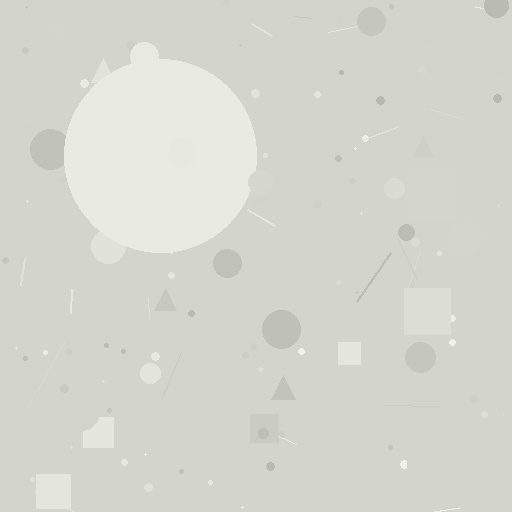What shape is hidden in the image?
A circle is hidden in the image.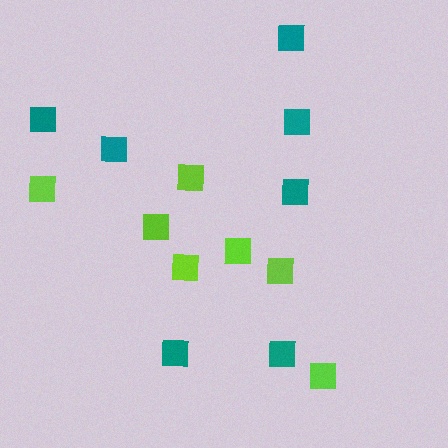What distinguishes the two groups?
There are 2 groups: one group of teal squares (7) and one group of lime squares (7).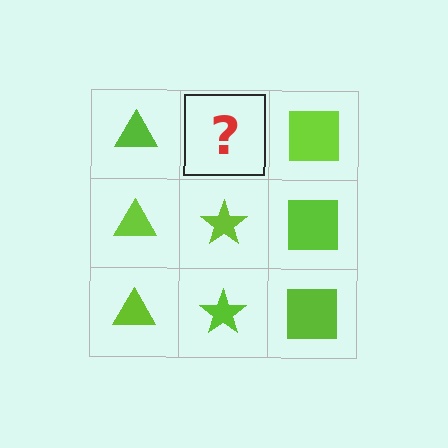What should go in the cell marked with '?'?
The missing cell should contain a lime star.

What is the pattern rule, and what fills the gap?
The rule is that each column has a consistent shape. The gap should be filled with a lime star.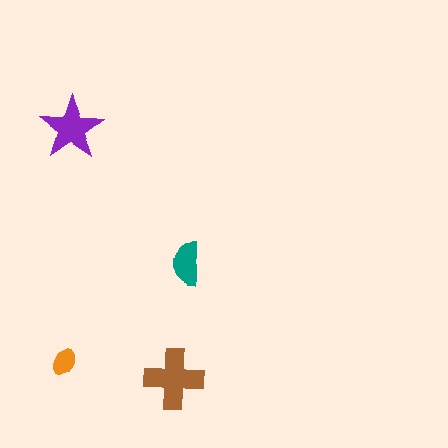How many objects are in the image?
There are 4 objects in the image.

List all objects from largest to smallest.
The brown cross, the purple star, the teal semicircle, the orange ellipse.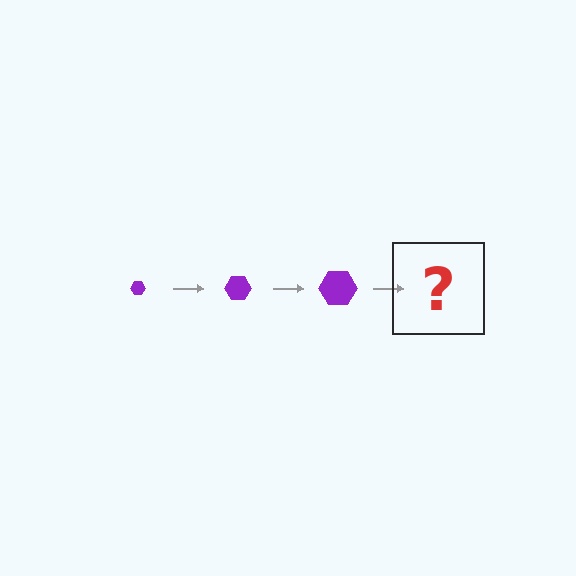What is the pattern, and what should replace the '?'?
The pattern is that the hexagon gets progressively larger each step. The '?' should be a purple hexagon, larger than the previous one.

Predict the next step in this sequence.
The next step is a purple hexagon, larger than the previous one.